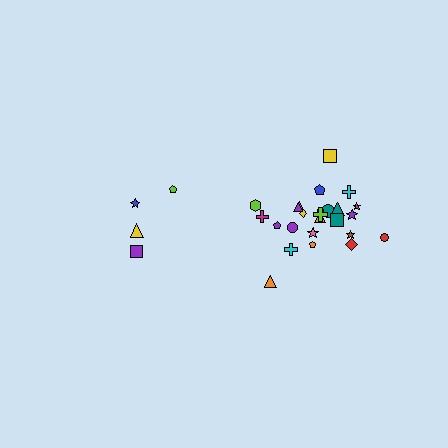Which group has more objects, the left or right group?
The right group.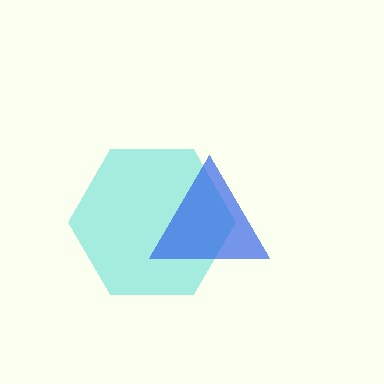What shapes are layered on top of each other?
The layered shapes are: a cyan hexagon, a blue triangle.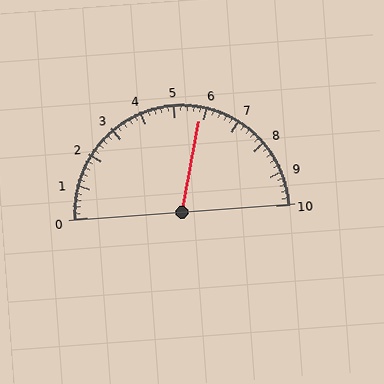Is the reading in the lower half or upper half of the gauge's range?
The reading is in the upper half of the range (0 to 10).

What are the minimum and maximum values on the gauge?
The gauge ranges from 0 to 10.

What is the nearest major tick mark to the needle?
The nearest major tick mark is 6.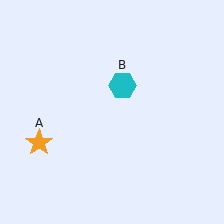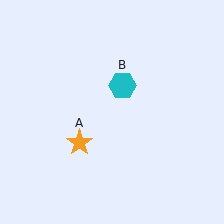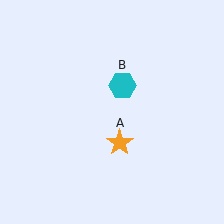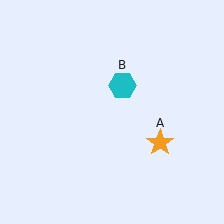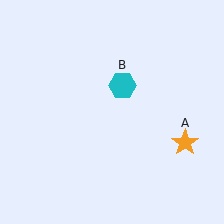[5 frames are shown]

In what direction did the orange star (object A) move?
The orange star (object A) moved right.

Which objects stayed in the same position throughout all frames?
Cyan hexagon (object B) remained stationary.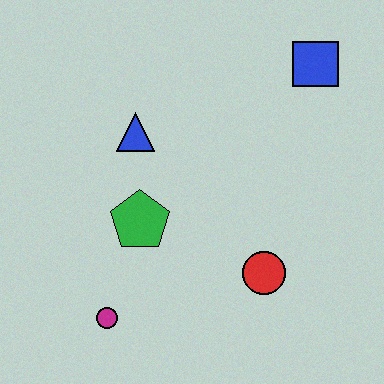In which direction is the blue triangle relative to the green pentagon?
The blue triangle is above the green pentagon.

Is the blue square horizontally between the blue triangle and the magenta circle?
No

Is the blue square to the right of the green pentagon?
Yes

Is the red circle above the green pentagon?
No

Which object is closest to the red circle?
The green pentagon is closest to the red circle.